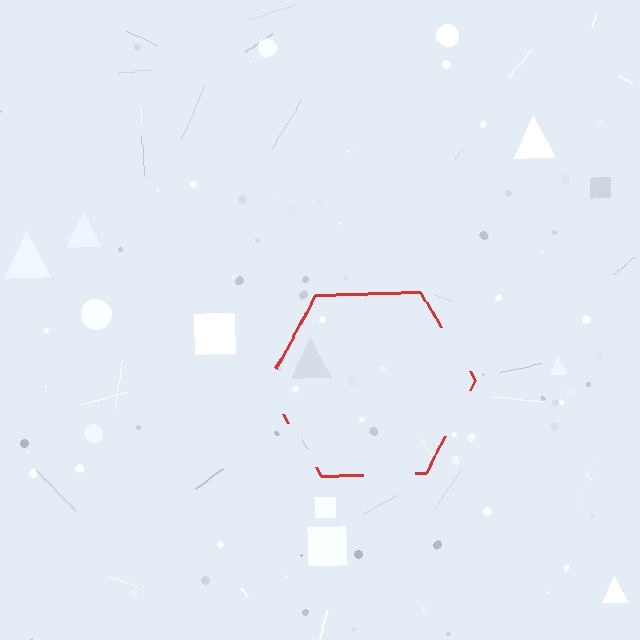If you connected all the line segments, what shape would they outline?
They would outline a hexagon.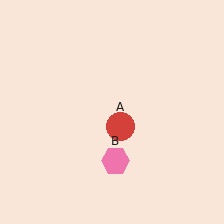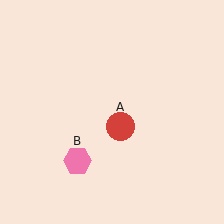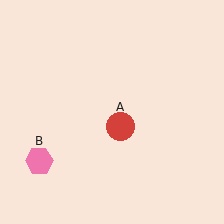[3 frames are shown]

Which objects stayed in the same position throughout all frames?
Red circle (object A) remained stationary.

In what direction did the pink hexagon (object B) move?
The pink hexagon (object B) moved left.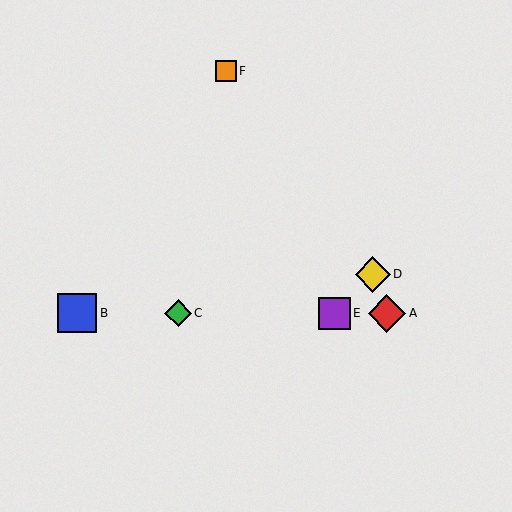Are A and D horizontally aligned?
No, A is at y≈313 and D is at y≈275.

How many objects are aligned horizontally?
4 objects (A, B, C, E) are aligned horizontally.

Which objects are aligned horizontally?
Objects A, B, C, E are aligned horizontally.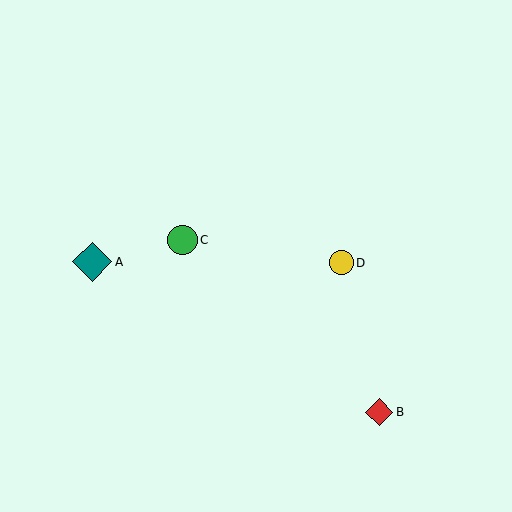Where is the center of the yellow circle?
The center of the yellow circle is at (341, 263).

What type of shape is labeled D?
Shape D is a yellow circle.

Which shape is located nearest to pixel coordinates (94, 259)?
The teal diamond (labeled A) at (92, 262) is nearest to that location.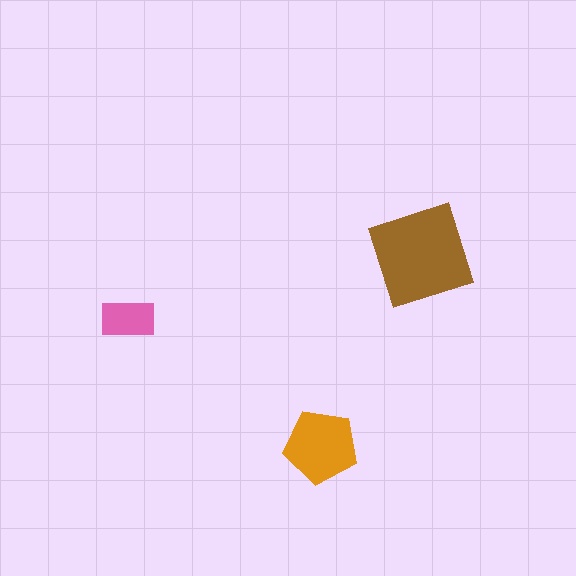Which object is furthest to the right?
The brown diamond is rightmost.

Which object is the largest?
The brown diamond.